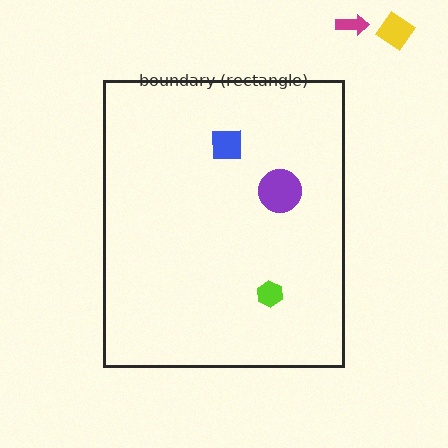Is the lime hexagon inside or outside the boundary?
Inside.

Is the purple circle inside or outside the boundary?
Inside.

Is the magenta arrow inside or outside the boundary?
Outside.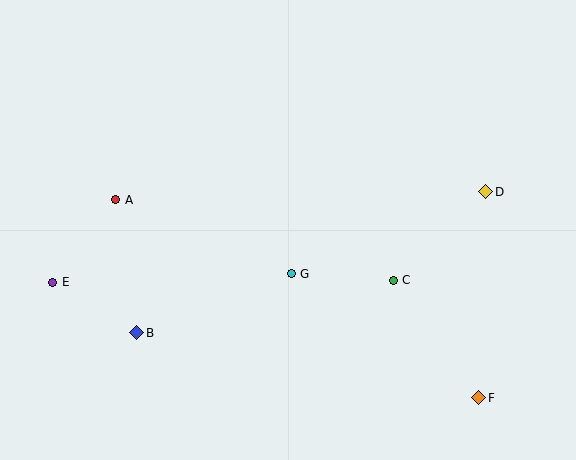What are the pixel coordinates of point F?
Point F is at (479, 398).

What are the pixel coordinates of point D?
Point D is at (486, 192).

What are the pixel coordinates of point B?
Point B is at (137, 333).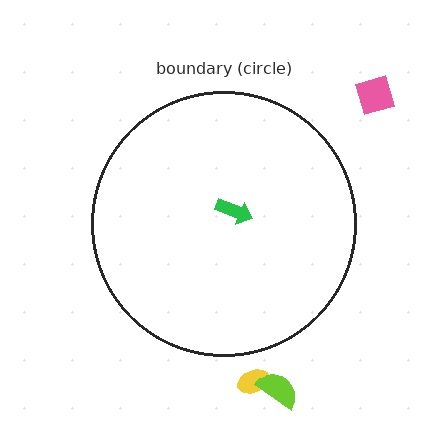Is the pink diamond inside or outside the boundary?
Outside.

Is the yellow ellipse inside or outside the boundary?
Outside.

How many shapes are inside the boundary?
1 inside, 3 outside.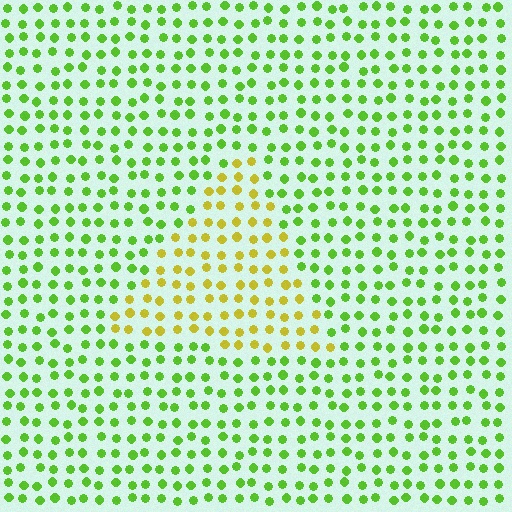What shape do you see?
I see a triangle.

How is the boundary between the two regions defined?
The boundary is defined purely by a slight shift in hue (about 45 degrees). Spacing, size, and orientation are identical on both sides.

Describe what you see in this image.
The image is filled with small lime elements in a uniform arrangement. A triangle-shaped region is visible where the elements are tinted to a slightly different hue, forming a subtle color boundary.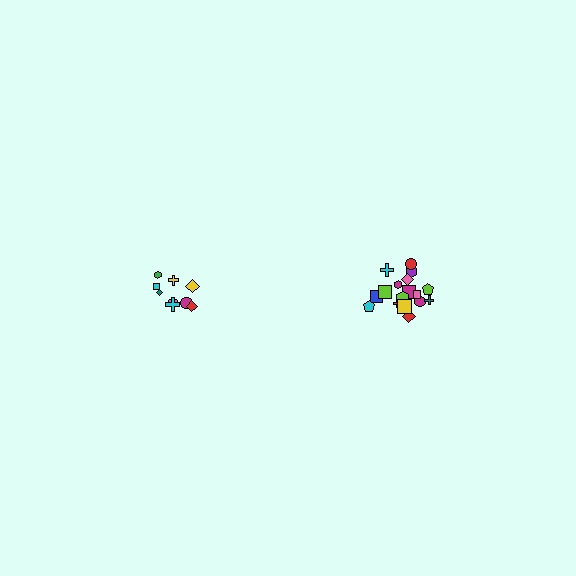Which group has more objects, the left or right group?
The right group.